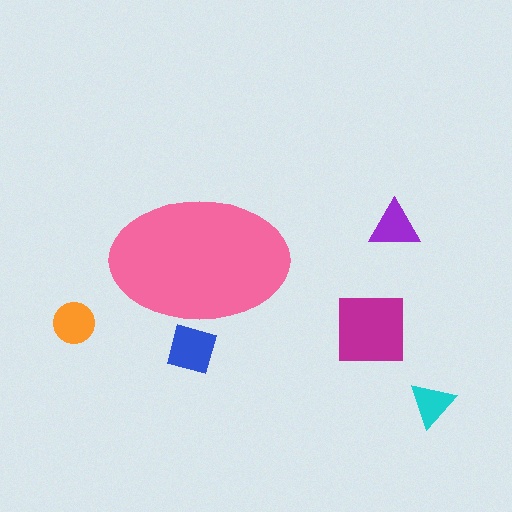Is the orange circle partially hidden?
No, the orange circle is fully visible.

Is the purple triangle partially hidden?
No, the purple triangle is fully visible.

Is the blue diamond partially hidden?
Yes, the blue diamond is partially hidden behind the pink ellipse.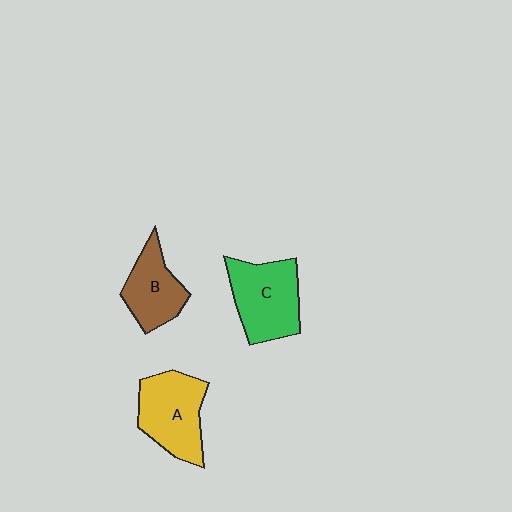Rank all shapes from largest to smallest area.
From largest to smallest: C (green), A (yellow), B (brown).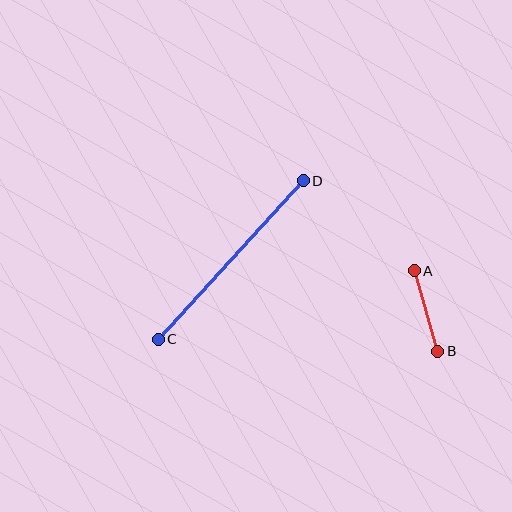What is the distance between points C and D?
The distance is approximately 215 pixels.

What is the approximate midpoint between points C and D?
The midpoint is at approximately (231, 260) pixels.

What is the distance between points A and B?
The distance is approximately 84 pixels.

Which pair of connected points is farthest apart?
Points C and D are farthest apart.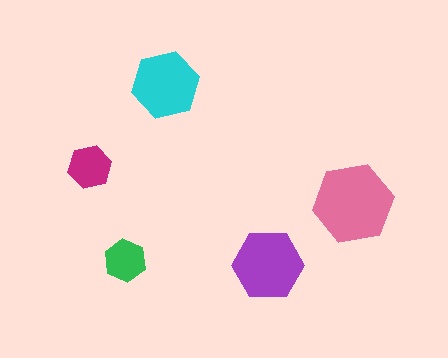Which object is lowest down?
The purple hexagon is bottommost.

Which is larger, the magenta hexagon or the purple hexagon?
The purple one.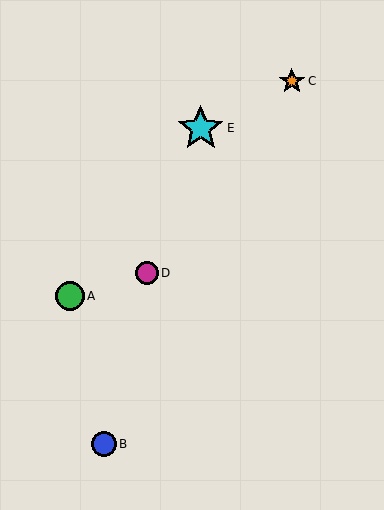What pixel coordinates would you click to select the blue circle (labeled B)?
Click at (104, 444) to select the blue circle B.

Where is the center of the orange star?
The center of the orange star is at (292, 81).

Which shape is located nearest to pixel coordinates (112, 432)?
The blue circle (labeled B) at (104, 444) is nearest to that location.